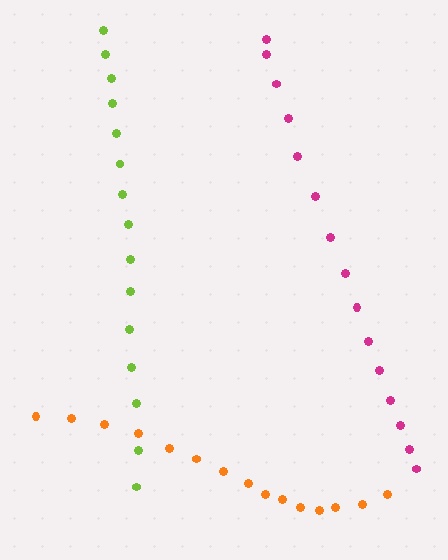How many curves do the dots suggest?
There are 3 distinct paths.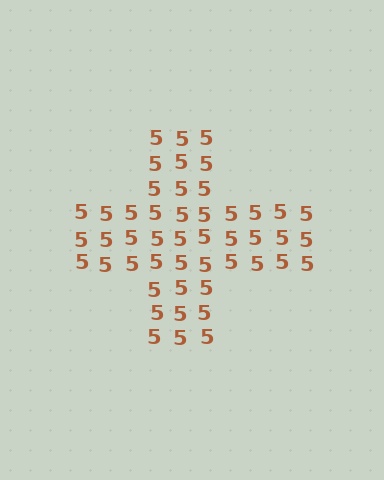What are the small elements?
The small elements are digit 5's.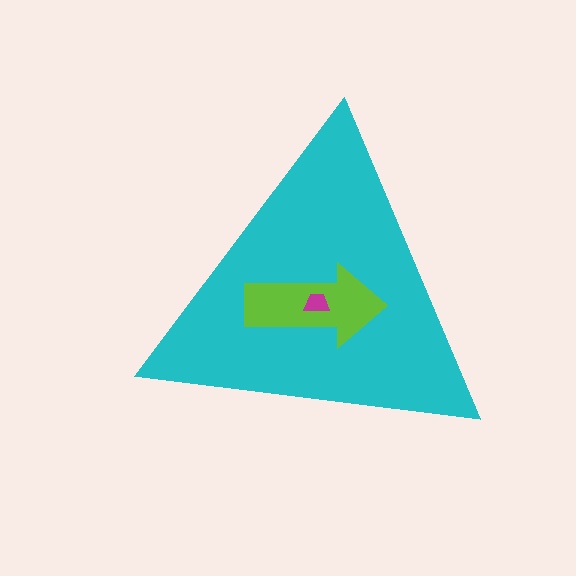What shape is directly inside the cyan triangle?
The lime arrow.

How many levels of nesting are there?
3.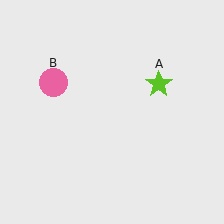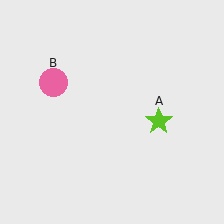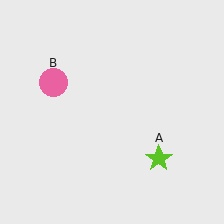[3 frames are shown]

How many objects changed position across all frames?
1 object changed position: lime star (object A).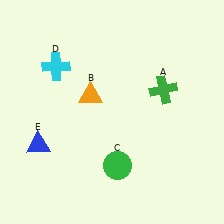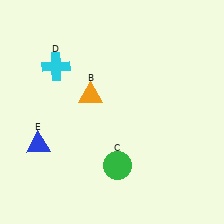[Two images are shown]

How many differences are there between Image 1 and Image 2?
There is 1 difference between the two images.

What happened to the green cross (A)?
The green cross (A) was removed in Image 2. It was in the top-right area of Image 1.